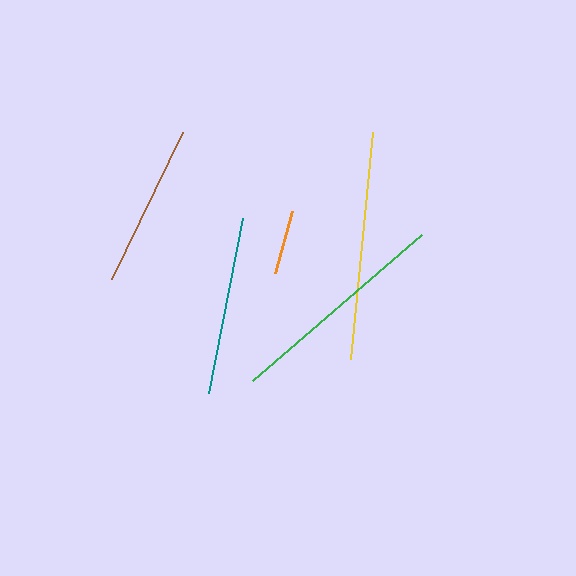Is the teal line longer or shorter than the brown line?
The teal line is longer than the brown line.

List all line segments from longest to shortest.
From longest to shortest: yellow, green, teal, brown, orange.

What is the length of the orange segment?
The orange segment is approximately 65 pixels long.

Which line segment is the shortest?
The orange line is the shortest at approximately 65 pixels.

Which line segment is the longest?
The yellow line is the longest at approximately 228 pixels.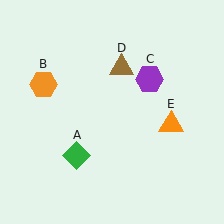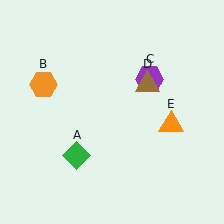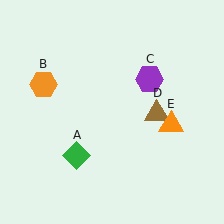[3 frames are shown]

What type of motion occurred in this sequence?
The brown triangle (object D) rotated clockwise around the center of the scene.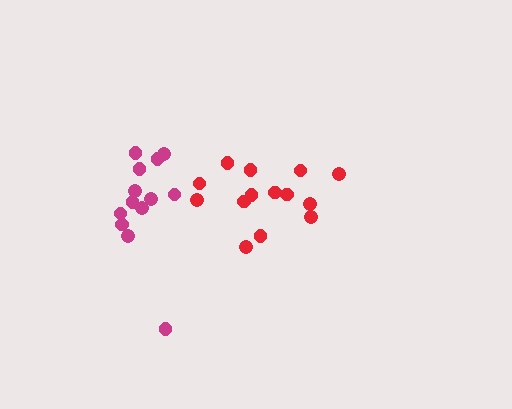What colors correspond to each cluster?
The clusters are colored: red, magenta.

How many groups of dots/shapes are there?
There are 2 groups.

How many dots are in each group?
Group 1: 14 dots, Group 2: 13 dots (27 total).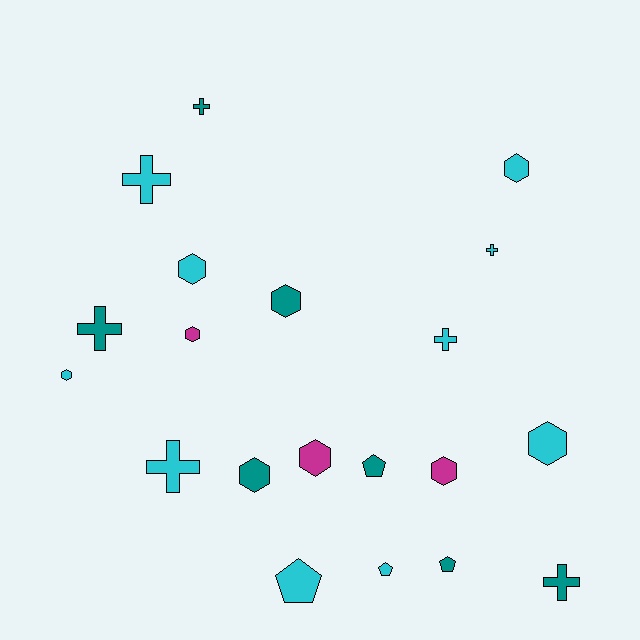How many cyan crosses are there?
There are 4 cyan crosses.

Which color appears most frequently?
Cyan, with 10 objects.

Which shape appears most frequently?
Hexagon, with 9 objects.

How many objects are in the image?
There are 20 objects.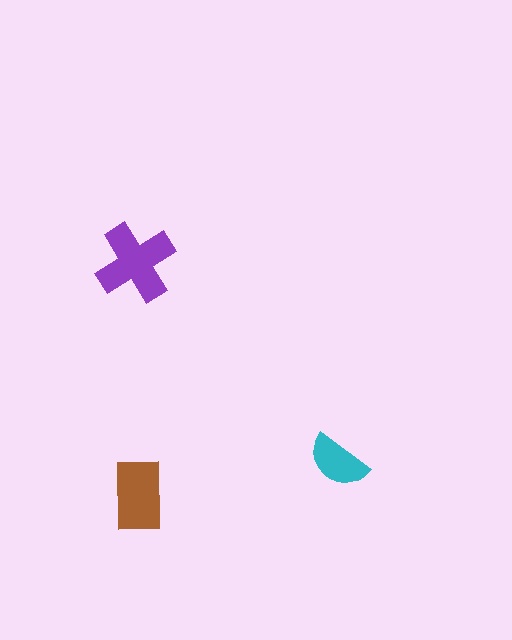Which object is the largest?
The purple cross.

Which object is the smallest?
The cyan semicircle.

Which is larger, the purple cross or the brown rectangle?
The purple cross.